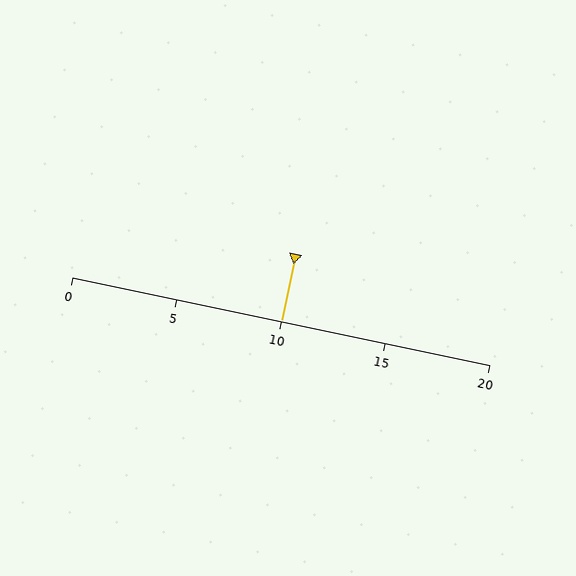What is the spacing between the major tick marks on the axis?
The major ticks are spaced 5 apart.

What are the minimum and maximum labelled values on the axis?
The axis runs from 0 to 20.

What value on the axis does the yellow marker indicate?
The marker indicates approximately 10.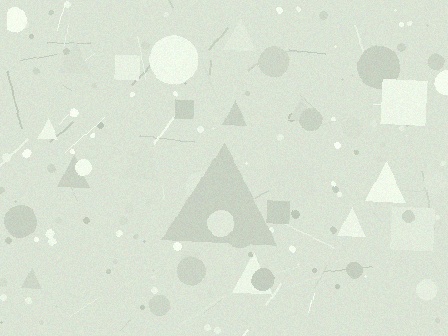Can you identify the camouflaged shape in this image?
The camouflaged shape is a triangle.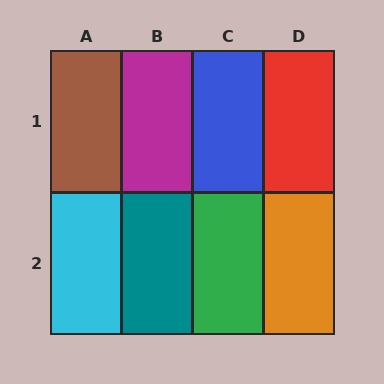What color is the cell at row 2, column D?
Orange.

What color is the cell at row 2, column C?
Green.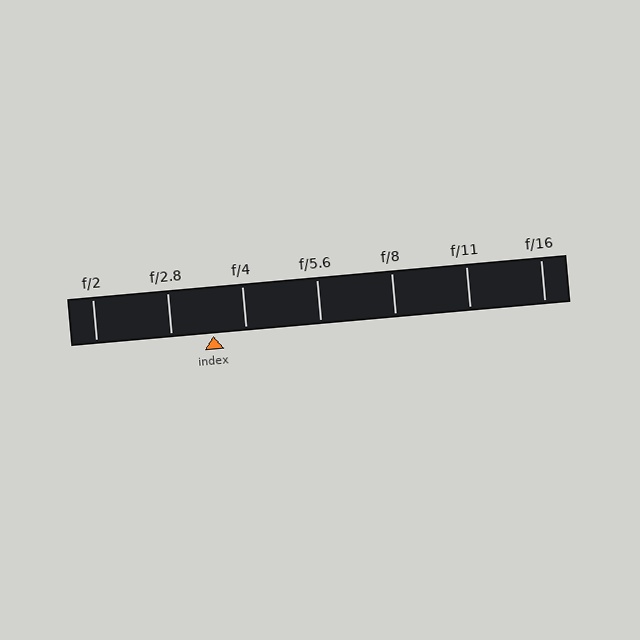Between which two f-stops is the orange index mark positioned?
The index mark is between f/2.8 and f/4.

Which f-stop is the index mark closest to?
The index mark is closest to f/4.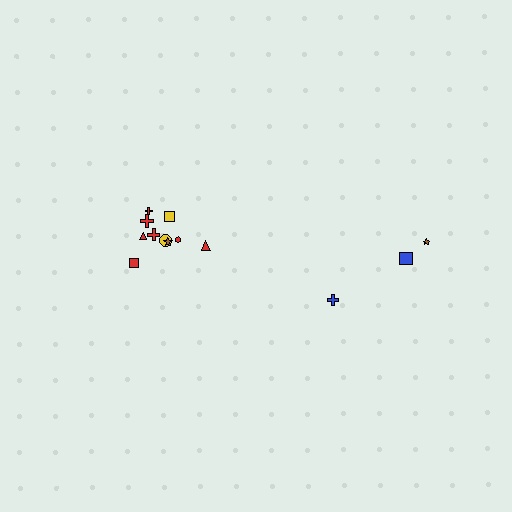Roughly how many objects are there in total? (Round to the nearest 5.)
Roughly 15 objects in total.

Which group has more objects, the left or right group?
The left group.